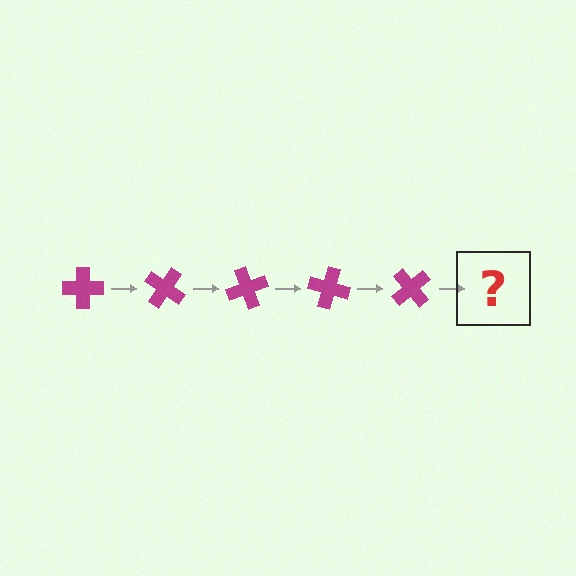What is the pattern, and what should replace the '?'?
The pattern is that the cross rotates 35 degrees each step. The '?' should be a magenta cross rotated 175 degrees.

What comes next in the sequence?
The next element should be a magenta cross rotated 175 degrees.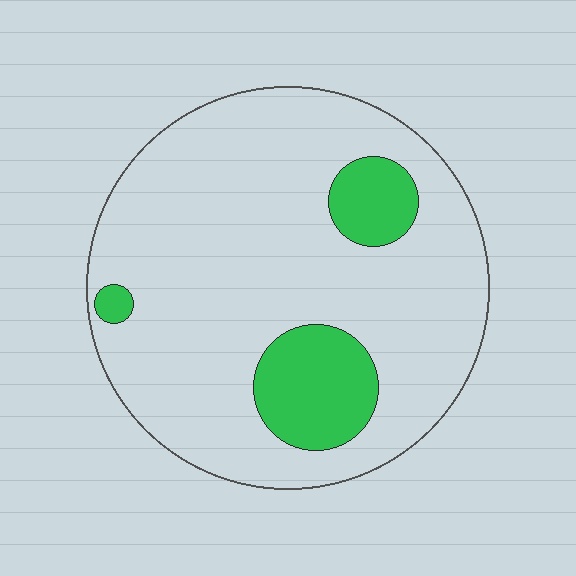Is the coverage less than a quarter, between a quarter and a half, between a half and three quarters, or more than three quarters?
Less than a quarter.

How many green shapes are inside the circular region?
3.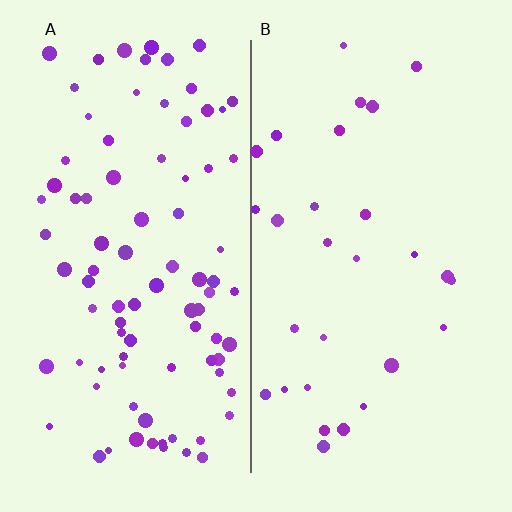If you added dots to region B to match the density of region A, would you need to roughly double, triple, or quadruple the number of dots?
Approximately triple.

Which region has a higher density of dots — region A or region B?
A (the left).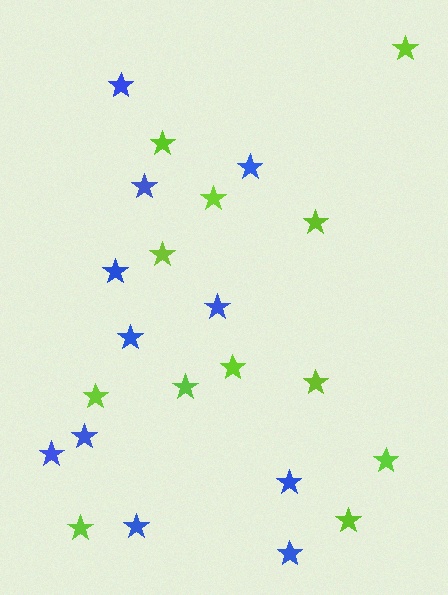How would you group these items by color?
There are 2 groups: one group of blue stars (11) and one group of lime stars (12).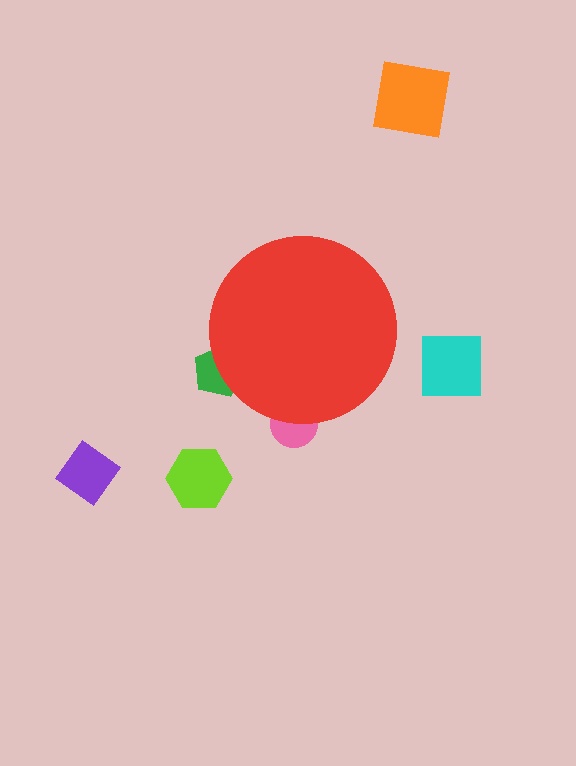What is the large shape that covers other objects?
A red circle.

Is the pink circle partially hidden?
Yes, the pink circle is partially hidden behind the red circle.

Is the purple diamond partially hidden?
No, the purple diamond is fully visible.